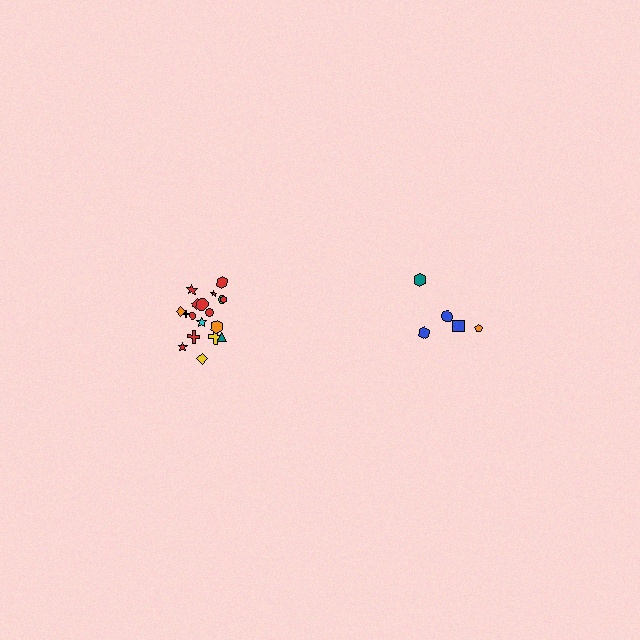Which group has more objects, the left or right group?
The left group.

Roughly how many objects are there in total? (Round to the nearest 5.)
Roughly 25 objects in total.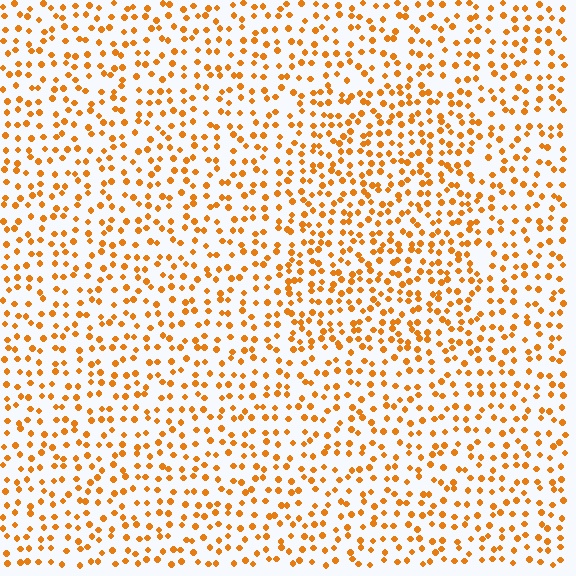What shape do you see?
I see a rectangle.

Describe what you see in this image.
The image contains small orange elements arranged at two different densities. A rectangle-shaped region is visible where the elements are more densely packed than the surrounding area.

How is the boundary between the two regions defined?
The boundary is defined by a change in element density (approximately 1.4x ratio). All elements are the same color, size, and shape.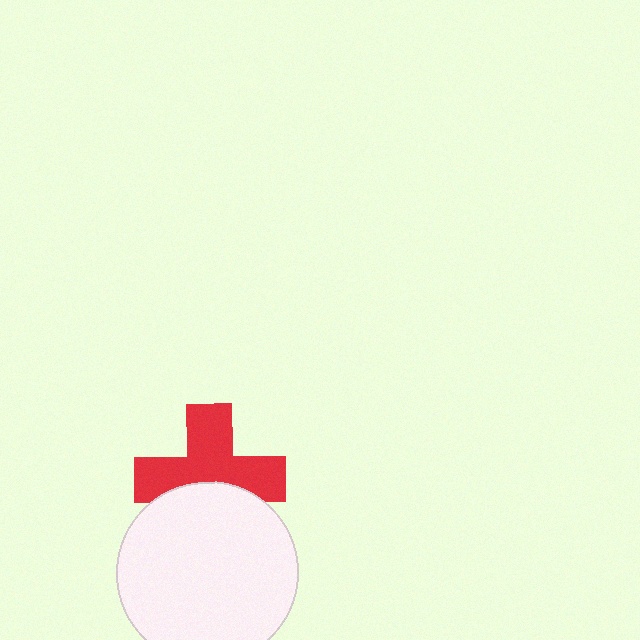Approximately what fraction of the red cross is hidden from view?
Roughly 35% of the red cross is hidden behind the white circle.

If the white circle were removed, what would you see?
You would see the complete red cross.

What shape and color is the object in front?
The object in front is a white circle.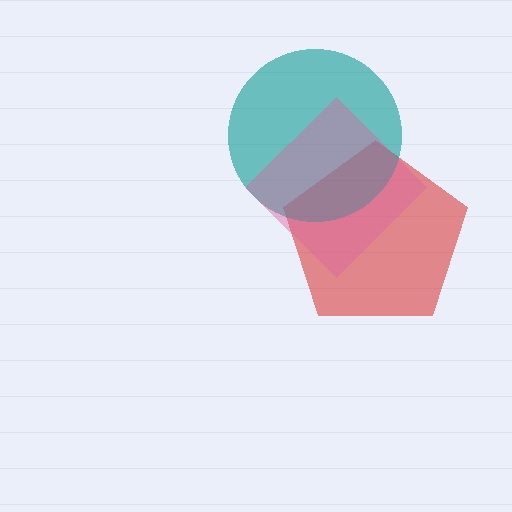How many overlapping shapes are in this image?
There are 3 overlapping shapes in the image.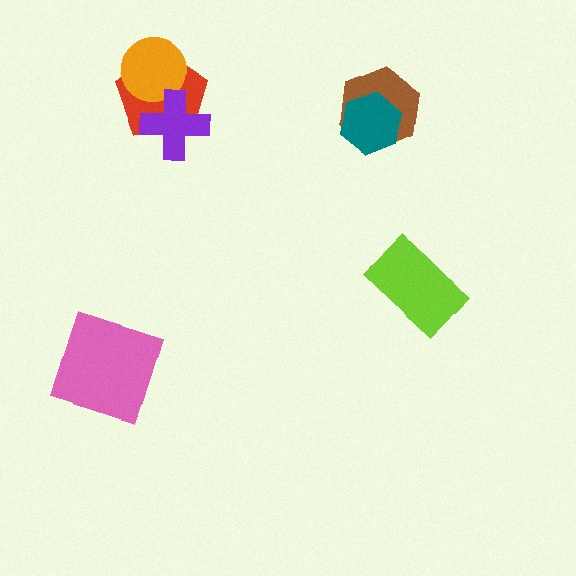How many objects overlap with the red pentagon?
2 objects overlap with the red pentagon.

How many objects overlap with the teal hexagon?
1 object overlaps with the teal hexagon.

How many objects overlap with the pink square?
0 objects overlap with the pink square.